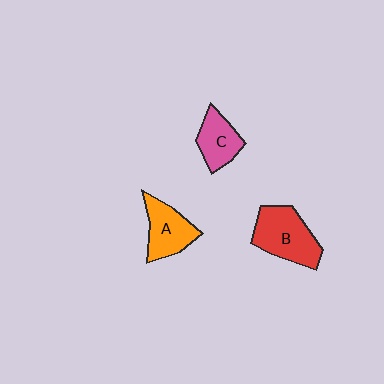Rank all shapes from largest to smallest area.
From largest to smallest: B (red), A (orange), C (pink).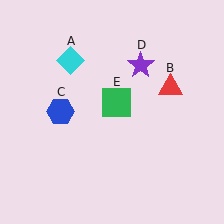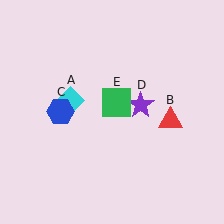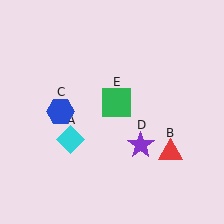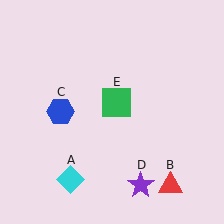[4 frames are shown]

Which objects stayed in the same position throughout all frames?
Blue hexagon (object C) and green square (object E) remained stationary.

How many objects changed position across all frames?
3 objects changed position: cyan diamond (object A), red triangle (object B), purple star (object D).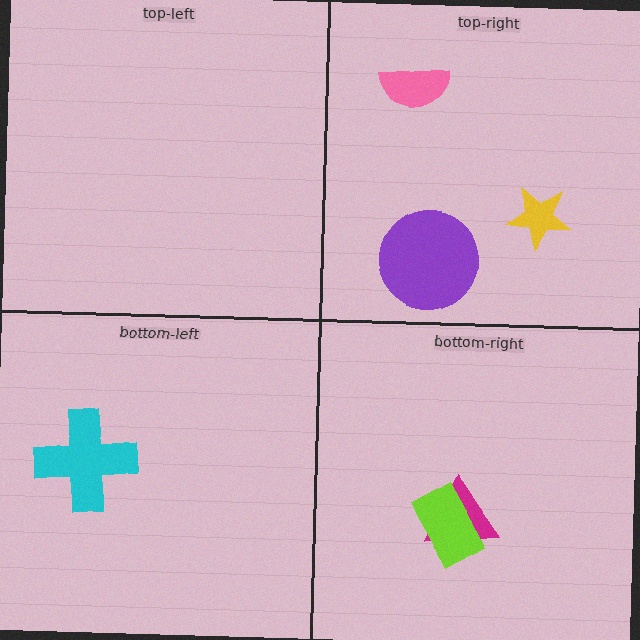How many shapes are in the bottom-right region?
2.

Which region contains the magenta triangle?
The bottom-right region.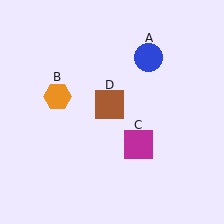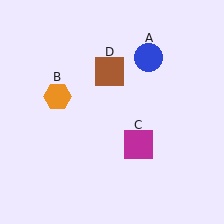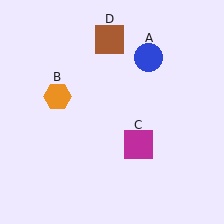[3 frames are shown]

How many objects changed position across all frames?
1 object changed position: brown square (object D).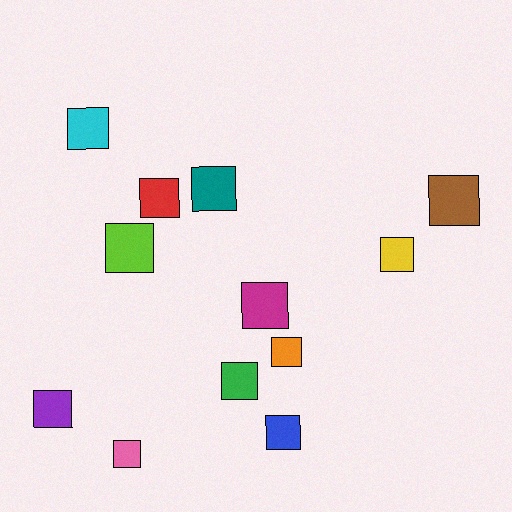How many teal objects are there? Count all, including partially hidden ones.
There is 1 teal object.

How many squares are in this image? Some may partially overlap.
There are 12 squares.